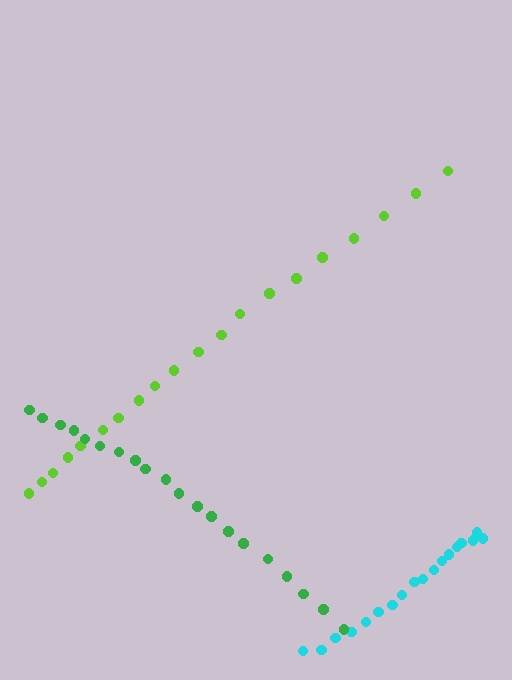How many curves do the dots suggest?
There are 3 distinct paths.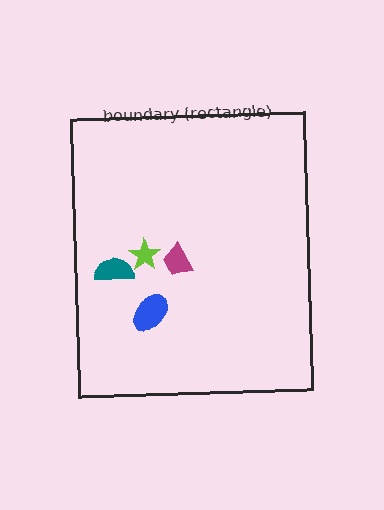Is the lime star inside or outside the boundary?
Inside.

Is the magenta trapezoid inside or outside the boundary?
Inside.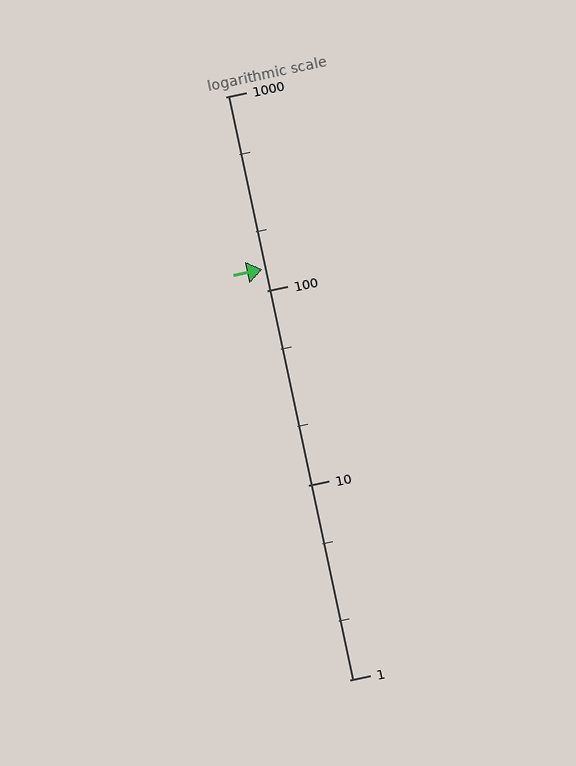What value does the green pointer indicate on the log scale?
The pointer indicates approximately 130.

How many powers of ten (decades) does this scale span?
The scale spans 3 decades, from 1 to 1000.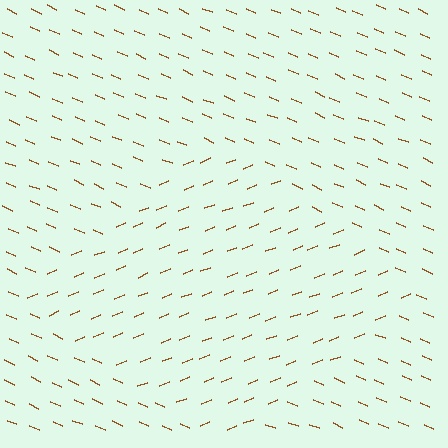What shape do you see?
I see a diamond.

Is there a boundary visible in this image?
Yes, there is a texture boundary formed by a change in line orientation.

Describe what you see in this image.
The image is filled with small brown line segments. A diamond region in the image has lines oriented differently from the surrounding lines, creating a visible texture boundary.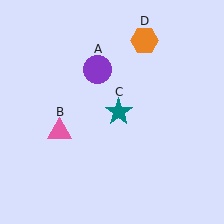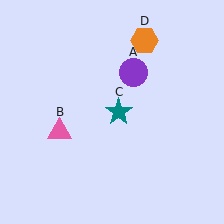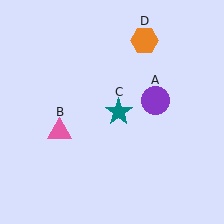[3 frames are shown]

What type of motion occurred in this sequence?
The purple circle (object A) rotated clockwise around the center of the scene.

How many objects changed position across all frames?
1 object changed position: purple circle (object A).